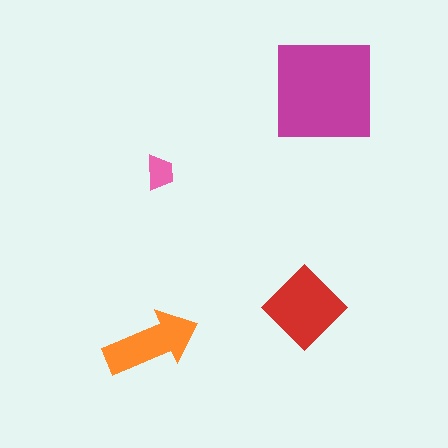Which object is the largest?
The magenta square.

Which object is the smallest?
The pink trapezoid.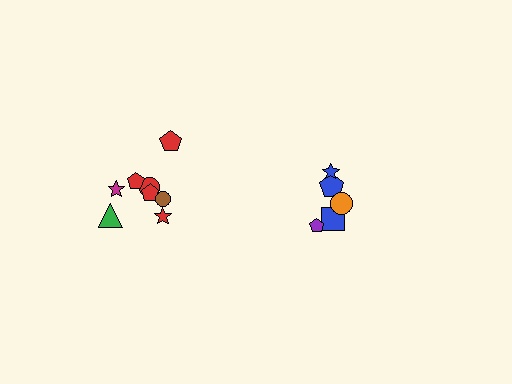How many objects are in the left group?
There are 8 objects.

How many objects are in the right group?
There are 5 objects.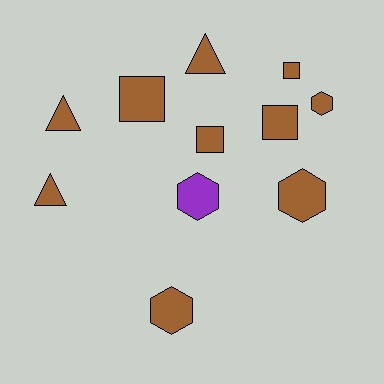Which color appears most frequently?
Brown, with 10 objects.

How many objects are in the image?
There are 11 objects.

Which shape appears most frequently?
Hexagon, with 4 objects.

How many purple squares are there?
There are no purple squares.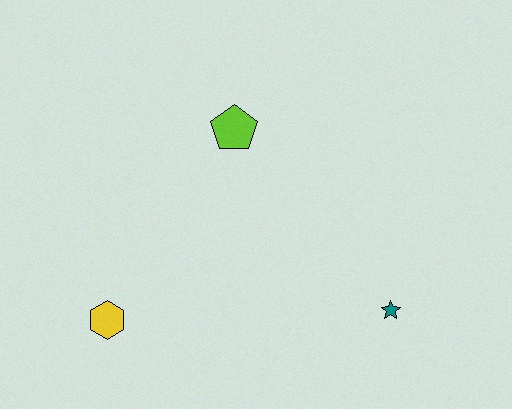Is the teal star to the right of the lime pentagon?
Yes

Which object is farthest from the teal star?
The yellow hexagon is farthest from the teal star.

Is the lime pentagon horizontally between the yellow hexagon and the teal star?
Yes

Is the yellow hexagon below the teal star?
Yes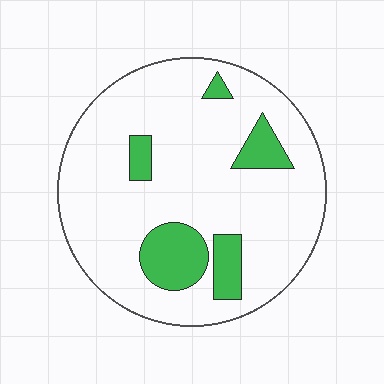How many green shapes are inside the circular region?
5.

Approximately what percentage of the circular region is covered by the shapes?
Approximately 15%.